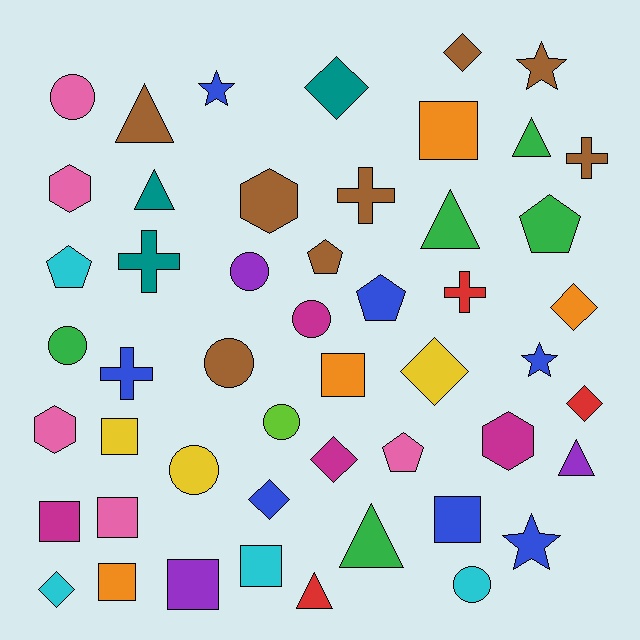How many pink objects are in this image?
There are 5 pink objects.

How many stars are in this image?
There are 4 stars.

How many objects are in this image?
There are 50 objects.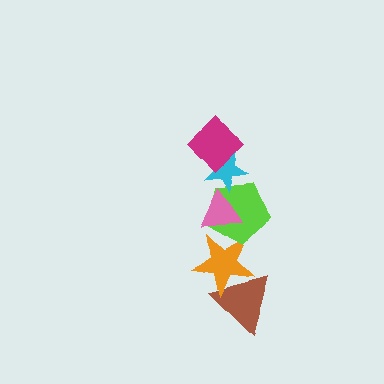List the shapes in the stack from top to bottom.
From top to bottom: the magenta diamond, the cyan star, the pink triangle, the lime pentagon, the orange star, the brown triangle.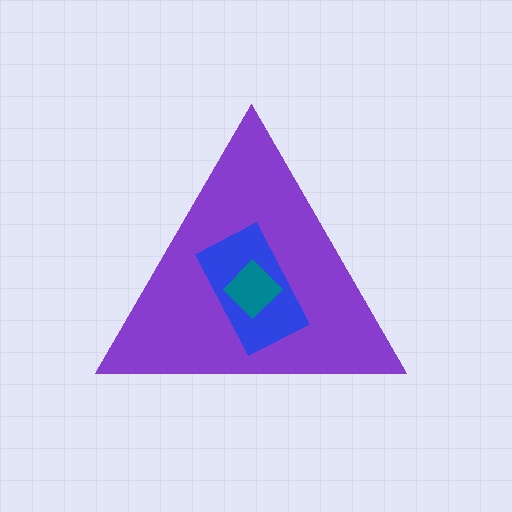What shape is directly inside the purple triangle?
The blue rectangle.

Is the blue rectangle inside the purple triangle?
Yes.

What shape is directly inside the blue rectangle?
The teal diamond.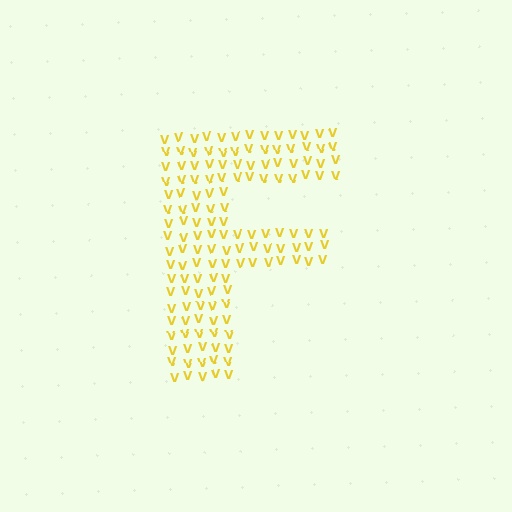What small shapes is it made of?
It is made of small letter V's.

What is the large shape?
The large shape is the letter F.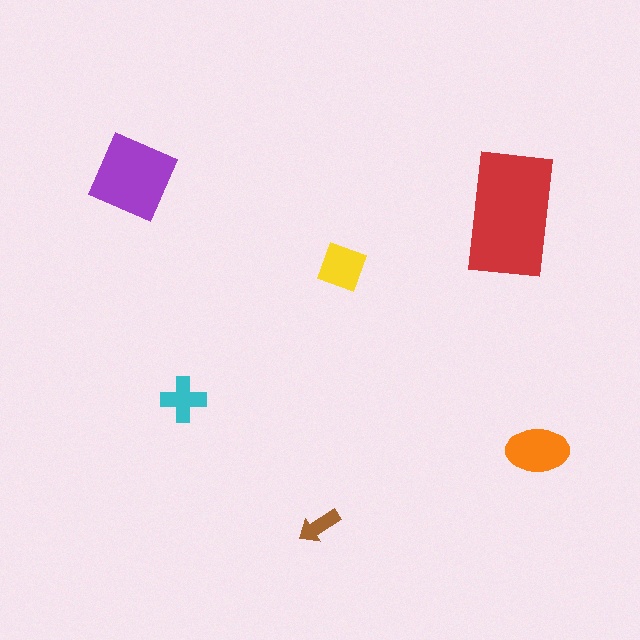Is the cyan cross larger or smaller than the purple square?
Smaller.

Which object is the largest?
The red rectangle.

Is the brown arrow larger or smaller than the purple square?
Smaller.